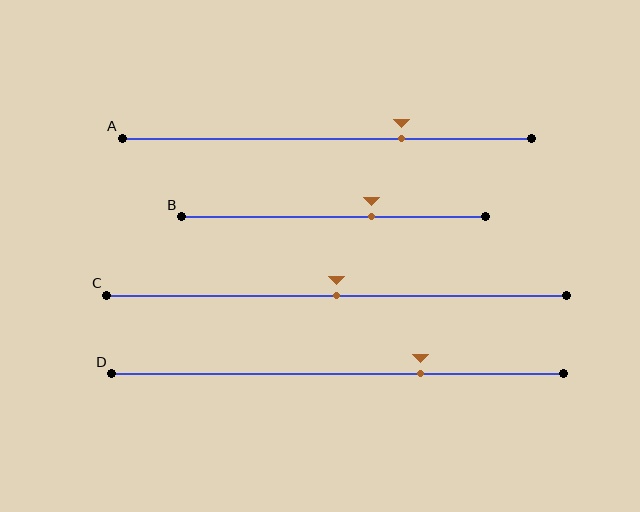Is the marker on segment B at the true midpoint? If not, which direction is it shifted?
No, the marker on segment B is shifted to the right by about 12% of the segment length.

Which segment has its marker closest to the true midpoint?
Segment C has its marker closest to the true midpoint.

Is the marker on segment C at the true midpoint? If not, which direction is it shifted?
Yes, the marker on segment C is at the true midpoint.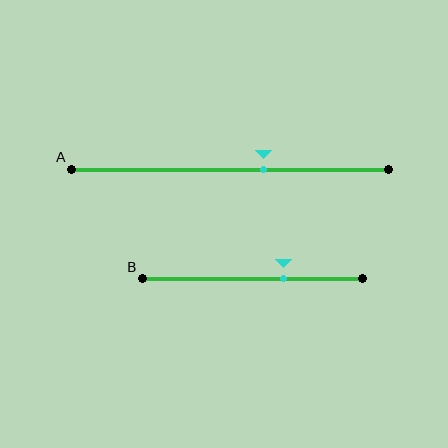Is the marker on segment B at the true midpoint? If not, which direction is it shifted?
No, the marker on segment B is shifted to the right by about 14% of the segment length.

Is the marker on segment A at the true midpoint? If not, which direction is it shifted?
No, the marker on segment A is shifted to the right by about 11% of the segment length.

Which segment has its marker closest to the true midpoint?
Segment A has its marker closest to the true midpoint.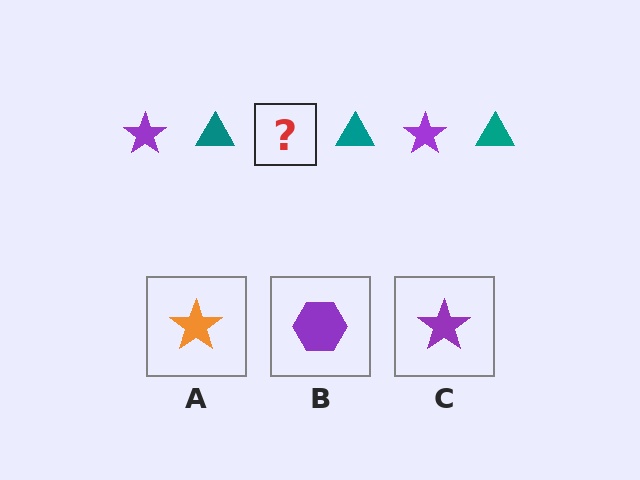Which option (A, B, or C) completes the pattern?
C.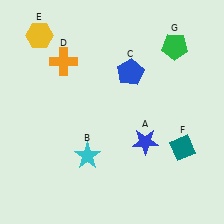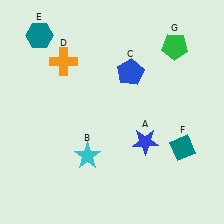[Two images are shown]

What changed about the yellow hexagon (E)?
In Image 1, E is yellow. In Image 2, it changed to teal.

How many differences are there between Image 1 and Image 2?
There is 1 difference between the two images.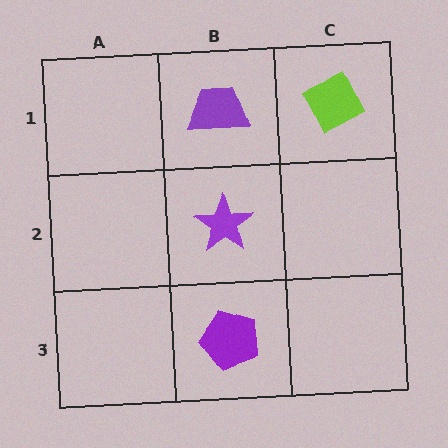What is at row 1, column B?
A purple trapezoid.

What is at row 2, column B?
A purple star.